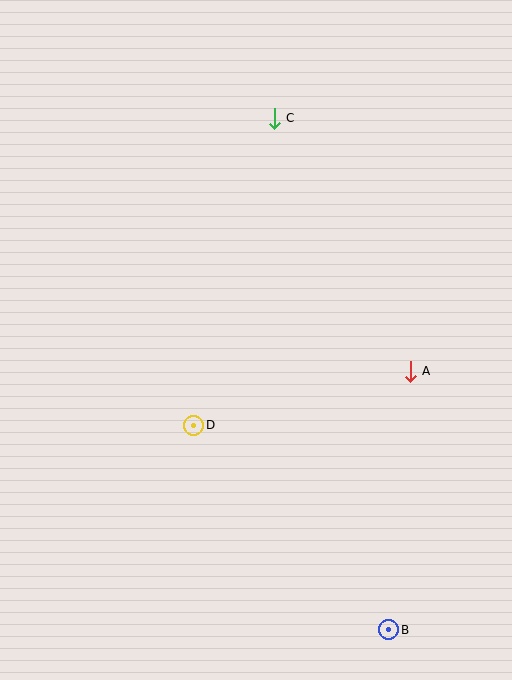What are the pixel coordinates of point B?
Point B is at (389, 630).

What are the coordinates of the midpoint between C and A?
The midpoint between C and A is at (342, 245).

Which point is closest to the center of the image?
Point D at (194, 425) is closest to the center.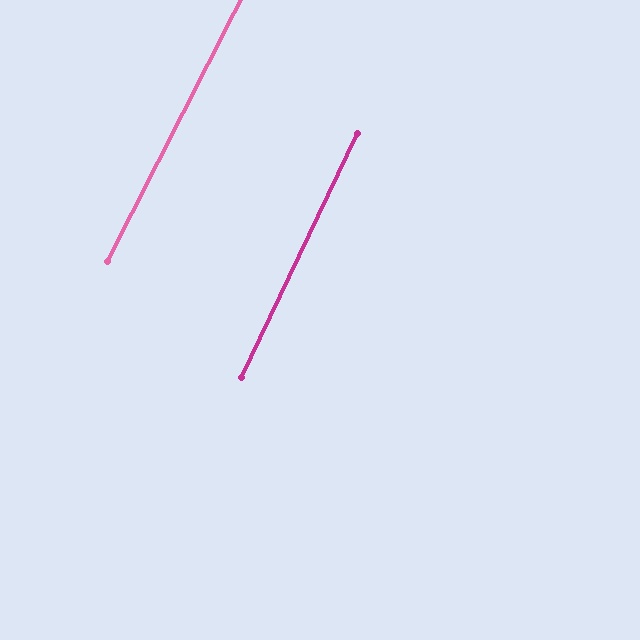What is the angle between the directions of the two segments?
Approximately 1 degree.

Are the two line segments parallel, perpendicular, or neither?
Parallel — their directions differ by only 1.4°.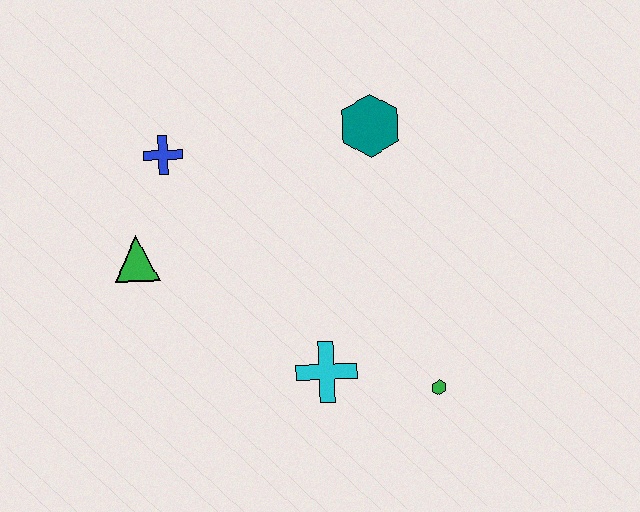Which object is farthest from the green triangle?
The green hexagon is farthest from the green triangle.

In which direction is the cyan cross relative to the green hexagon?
The cyan cross is to the left of the green hexagon.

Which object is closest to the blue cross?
The green triangle is closest to the blue cross.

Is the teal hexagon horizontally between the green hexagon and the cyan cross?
Yes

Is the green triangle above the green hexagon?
Yes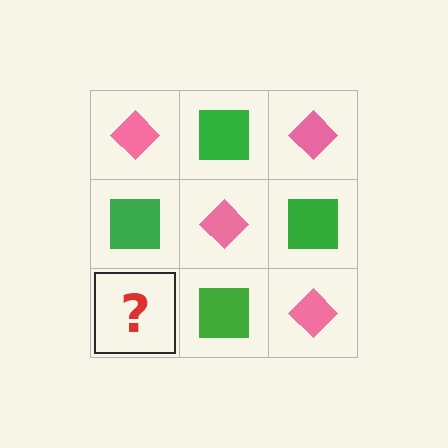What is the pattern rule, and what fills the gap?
The rule is that it alternates pink diamond and green square in a checkerboard pattern. The gap should be filled with a pink diamond.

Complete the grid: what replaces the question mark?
The question mark should be replaced with a pink diamond.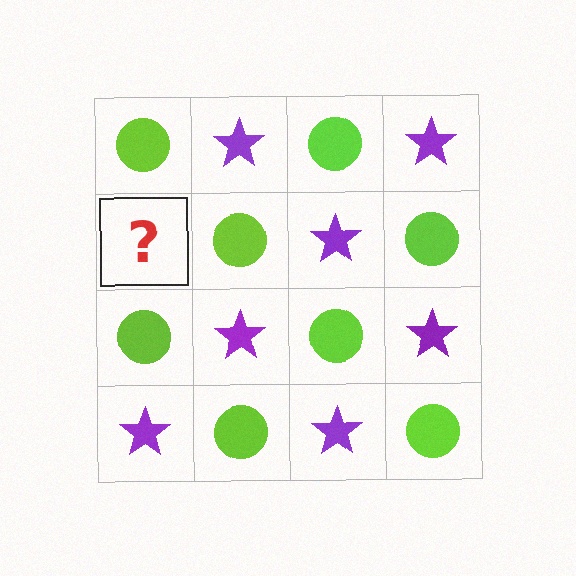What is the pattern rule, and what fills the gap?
The rule is that it alternates lime circle and purple star in a checkerboard pattern. The gap should be filled with a purple star.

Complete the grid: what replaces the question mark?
The question mark should be replaced with a purple star.